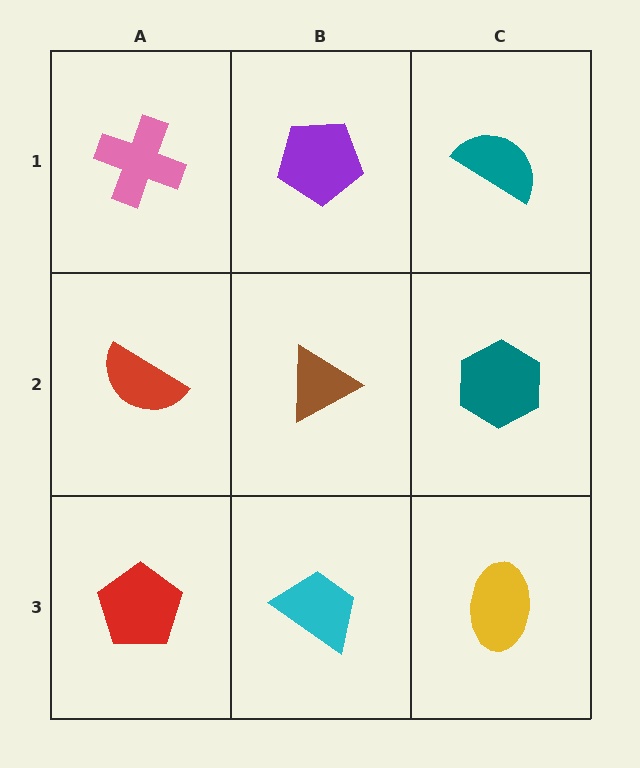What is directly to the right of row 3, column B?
A yellow ellipse.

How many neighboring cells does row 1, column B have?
3.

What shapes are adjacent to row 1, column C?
A teal hexagon (row 2, column C), a purple pentagon (row 1, column B).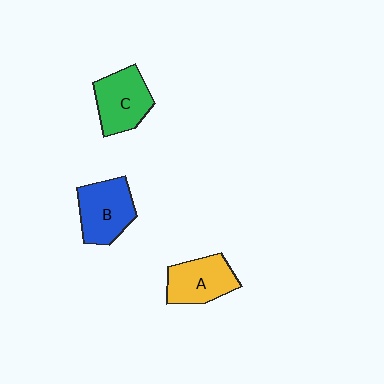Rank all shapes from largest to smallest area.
From largest to smallest: B (blue), C (green), A (yellow).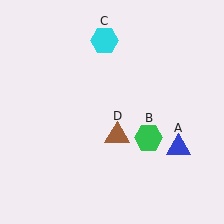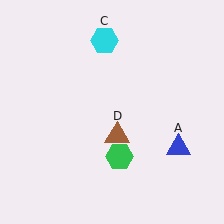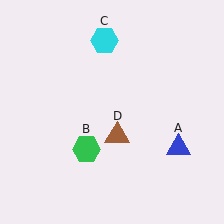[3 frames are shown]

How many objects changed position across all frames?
1 object changed position: green hexagon (object B).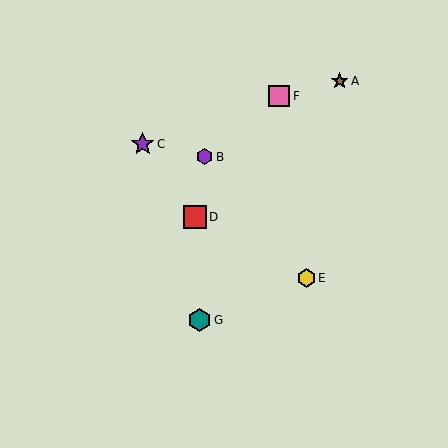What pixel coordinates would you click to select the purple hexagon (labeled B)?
Click at (205, 157) to select the purple hexagon B.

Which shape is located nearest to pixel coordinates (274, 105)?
The pink square (labeled F) at (279, 96) is nearest to that location.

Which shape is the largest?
The red square (labeled D) is the largest.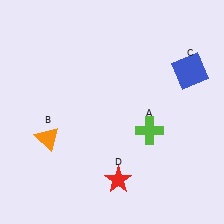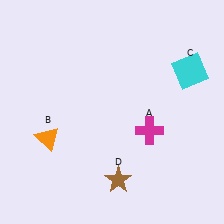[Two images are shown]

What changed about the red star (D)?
In Image 1, D is red. In Image 2, it changed to brown.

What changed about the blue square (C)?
In Image 1, C is blue. In Image 2, it changed to cyan.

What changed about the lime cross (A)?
In Image 1, A is lime. In Image 2, it changed to magenta.